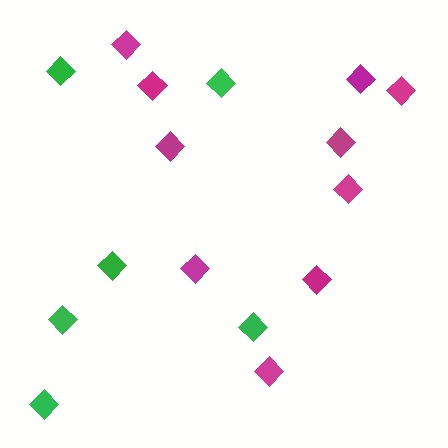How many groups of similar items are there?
There are 2 groups: one group of magenta diamonds (10) and one group of green diamonds (6).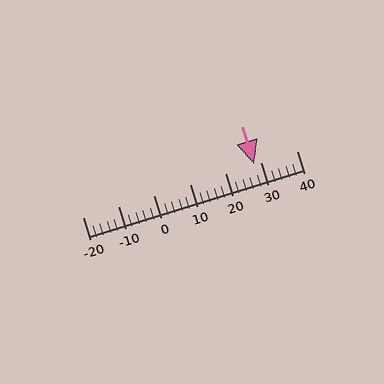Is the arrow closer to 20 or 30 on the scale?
The arrow is closer to 30.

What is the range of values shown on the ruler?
The ruler shows values from -20 to 40.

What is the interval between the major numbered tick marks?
The major tick marks are spaced 10 units apart.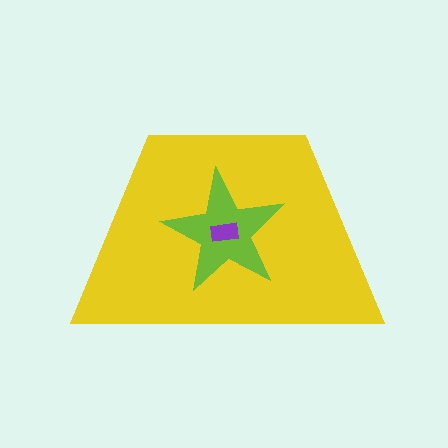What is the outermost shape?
The yellow trapezoid.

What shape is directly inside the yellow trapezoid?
The lime star.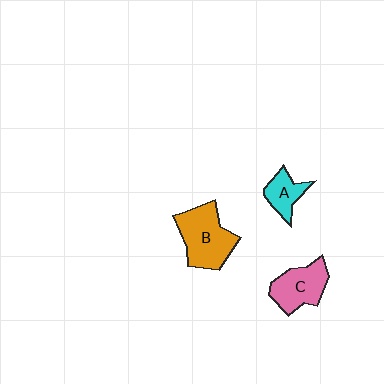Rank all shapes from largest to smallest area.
From largest to smallest: B (orange), C (pink), A (cyan).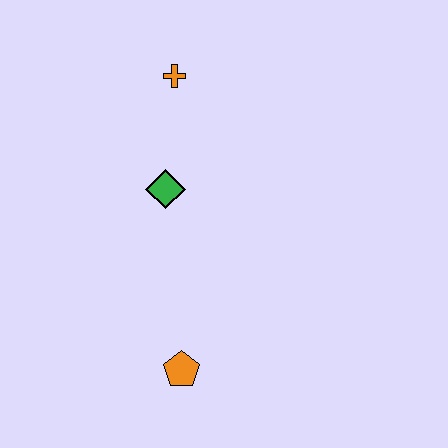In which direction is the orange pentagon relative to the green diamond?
The orange pentagon is below the green diamond.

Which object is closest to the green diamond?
The orange cross is closest to the green diamond.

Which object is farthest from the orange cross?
The orange pentagon is farthest from the orange cross.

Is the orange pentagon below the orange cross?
Yes